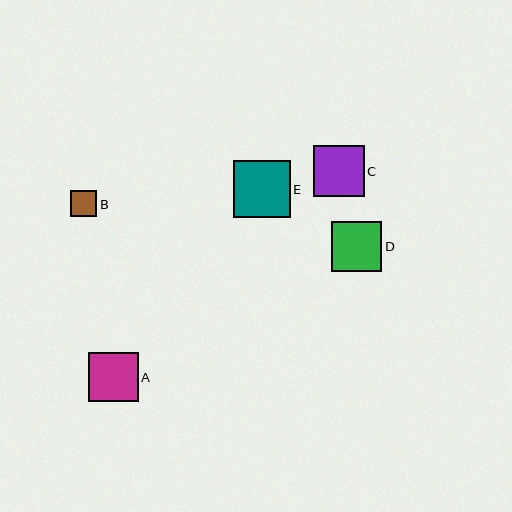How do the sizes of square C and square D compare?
Square C and square D are approximately the same size.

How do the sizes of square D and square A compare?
Square D and square A are approximately the same size.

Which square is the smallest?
Square B is the smallest with a size of approximately 27 pixels.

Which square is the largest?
Square E is the largest with a size of approximately 57 pixels.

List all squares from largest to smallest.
From largest to smallest: E, C, D, A, B.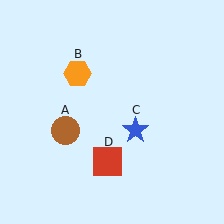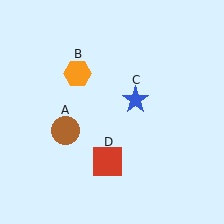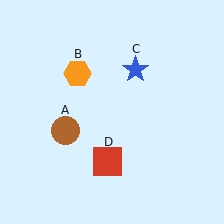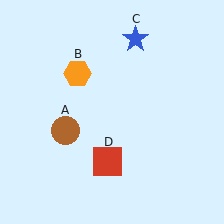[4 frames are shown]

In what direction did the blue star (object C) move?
The blue star (object C) moved up.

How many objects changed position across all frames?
1 object changed position: blue star (object C).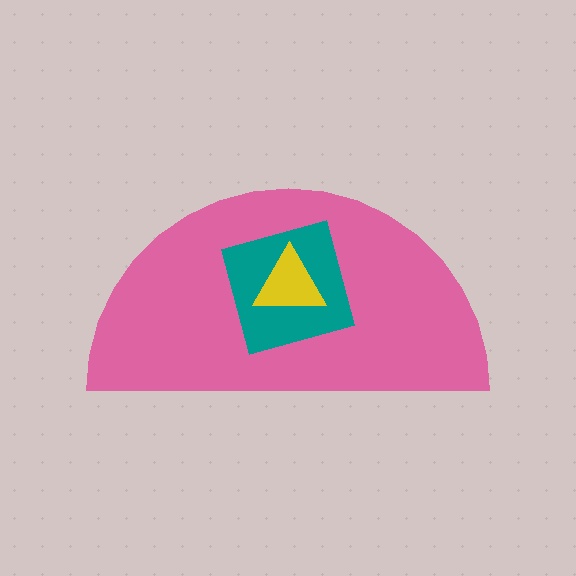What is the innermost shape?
The yellow triangle.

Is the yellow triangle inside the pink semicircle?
Yes.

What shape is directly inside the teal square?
The yellow triangle.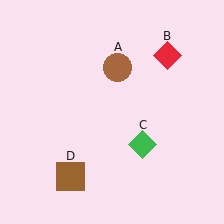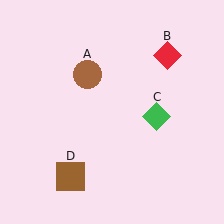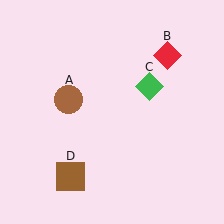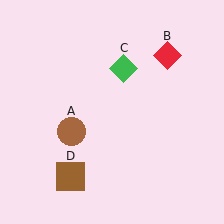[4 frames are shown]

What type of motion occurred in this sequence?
The brown circle (object A), green diamond (object C) rotated counterclockwise around the center of the scene.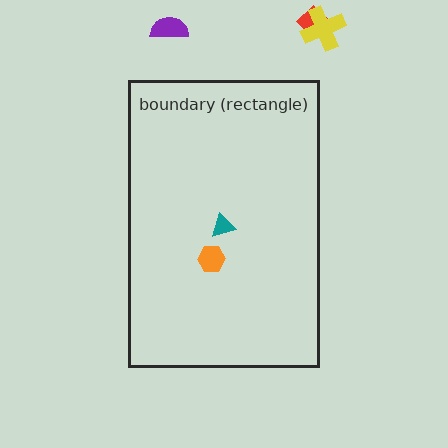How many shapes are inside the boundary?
2 inside, 3 outside.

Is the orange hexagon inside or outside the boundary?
Inside.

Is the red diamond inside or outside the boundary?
Outside.